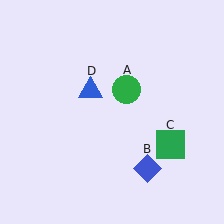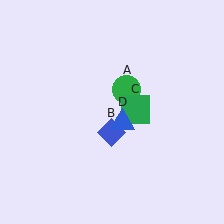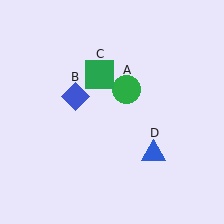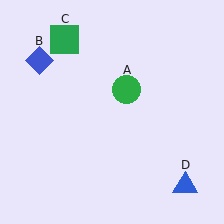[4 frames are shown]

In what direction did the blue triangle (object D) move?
The blue triangle (object D) moved down and to the right.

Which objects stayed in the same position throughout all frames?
Green circle (object A) remained stationary.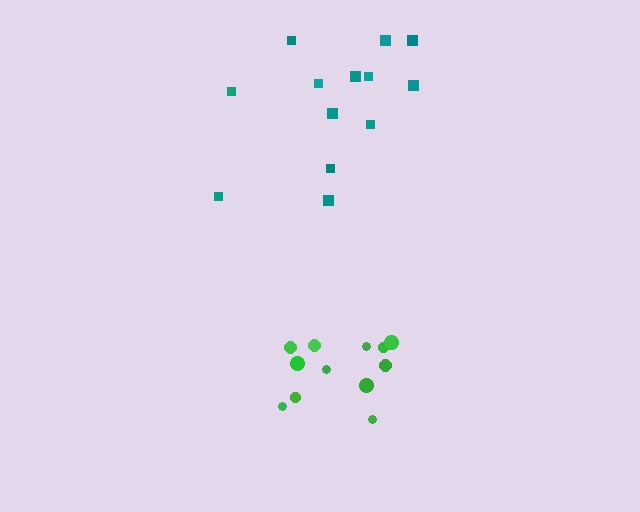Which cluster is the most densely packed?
Green.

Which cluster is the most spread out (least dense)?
Teal.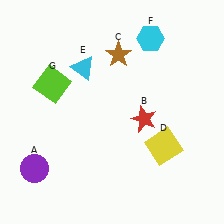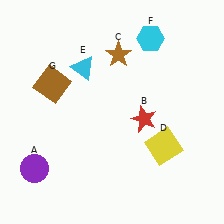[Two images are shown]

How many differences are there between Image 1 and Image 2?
There is 1 difference between the two images.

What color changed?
The square (G) changed from lime in Image 1 to brown in Image 2.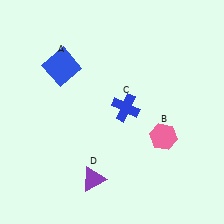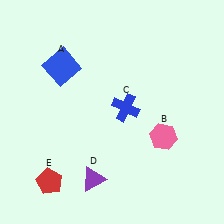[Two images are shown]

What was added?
A red pentagon (E) was added in Image 2.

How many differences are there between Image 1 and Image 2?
There is 1 difference between the two images.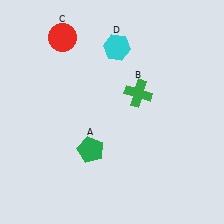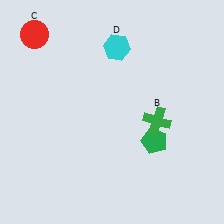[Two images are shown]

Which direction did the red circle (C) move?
The red circle (C) moved left.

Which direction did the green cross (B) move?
The green cross (B) moved down.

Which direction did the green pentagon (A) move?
The green pentagon (A) moved right.